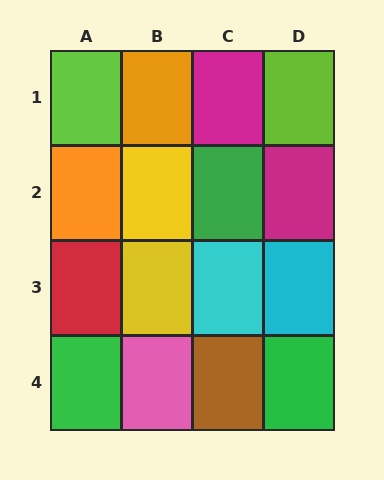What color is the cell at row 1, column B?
Orange.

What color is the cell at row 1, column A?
Lime.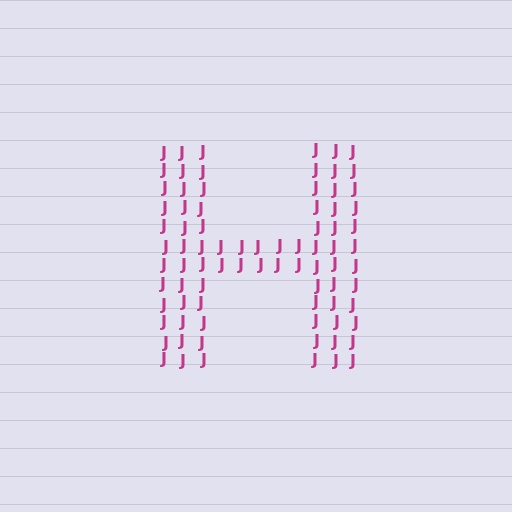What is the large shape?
The large shape is the letter H.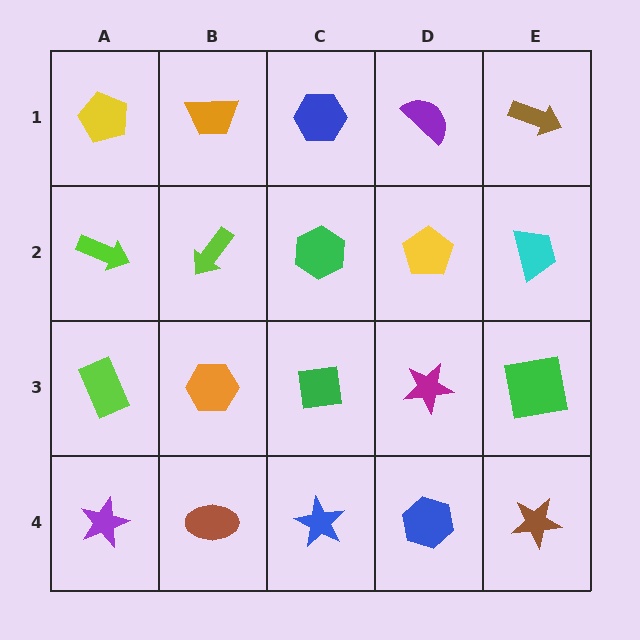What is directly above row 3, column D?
A yellow pentagon.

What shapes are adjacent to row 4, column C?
A green square (row 3, column C), a brown ellipse (row 4, column B), a blue hexagon (row 4, column D).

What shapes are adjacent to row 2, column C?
A blue hexagon (row 1, column C), a green square (row 3, column C), a lime arrow (row 2, column B), a yellow pentagon (row 2, column D).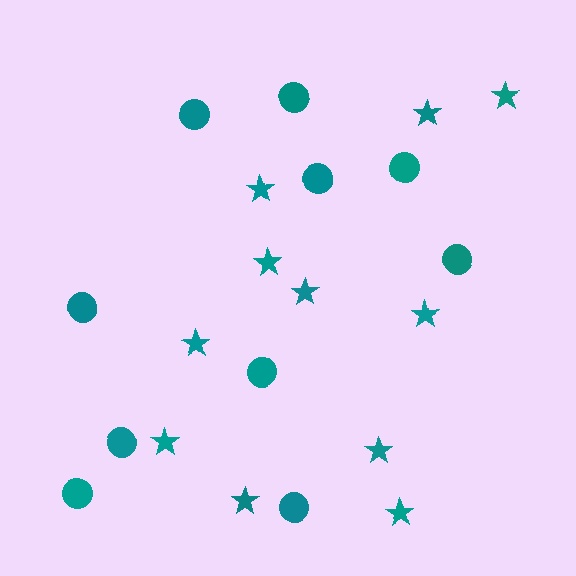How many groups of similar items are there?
There are 2 groups: one group of circles (10) and one group of stars (11).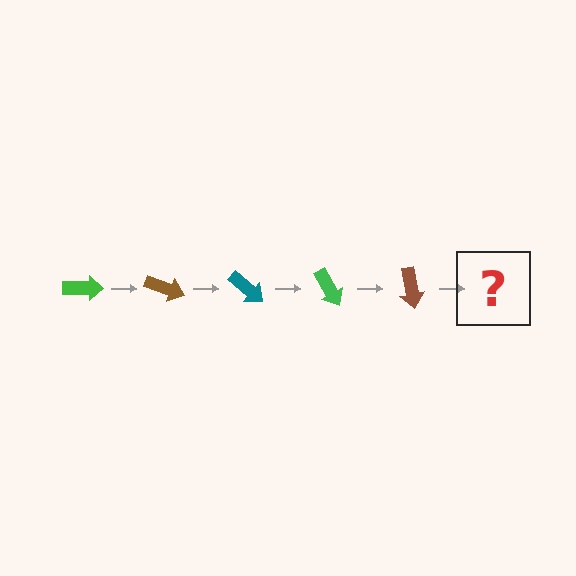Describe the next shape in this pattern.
It should be a teal arrow, rotated 100 degrees from the start.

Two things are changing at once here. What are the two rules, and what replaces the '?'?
The two rules are that it rotates 20 degrees each step and the color cycles through green, brown, and teal. The '?' should be a teal arrow, rotated 100 degrees from the start.